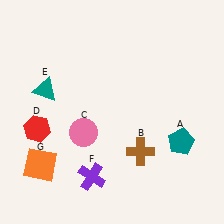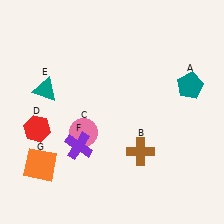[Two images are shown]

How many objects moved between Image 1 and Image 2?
2 objects moved between the two images.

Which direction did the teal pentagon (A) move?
The teal pentagon (A) moved up.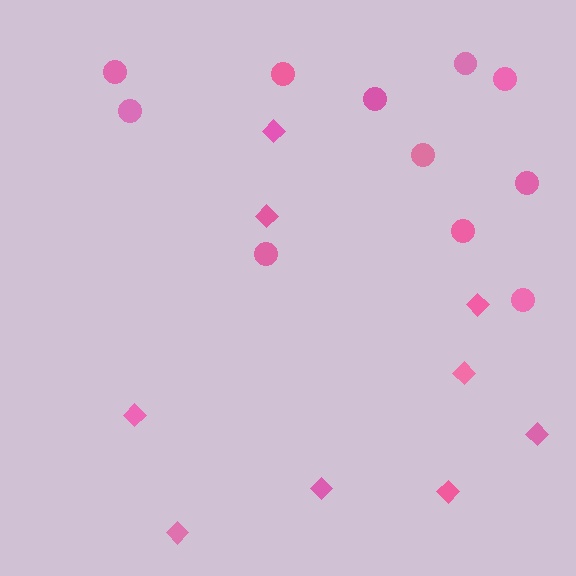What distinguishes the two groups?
There are 2 groups: one group of circles (11) and one group of diamonds (9).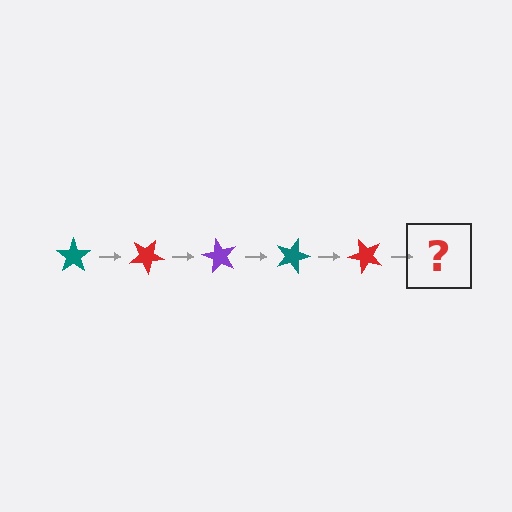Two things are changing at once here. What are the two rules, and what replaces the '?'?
The two rules are that it rotates 30 degrees each step and the color cycles through teal, red, and purple. The '?' should be a purple star, rotated 150 degrees from the start.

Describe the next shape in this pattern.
It should be a purple star, rotated 150 degrees from the start.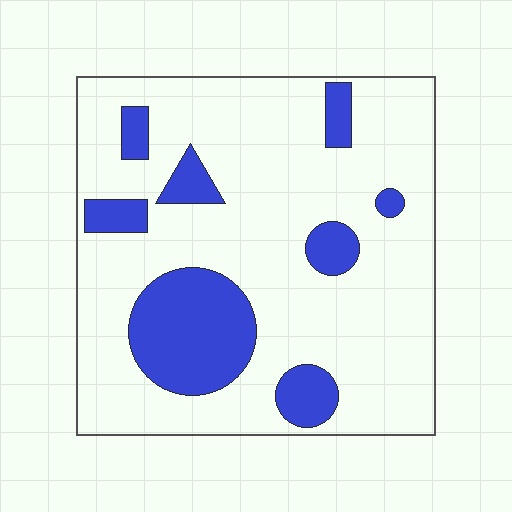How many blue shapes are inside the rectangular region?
8.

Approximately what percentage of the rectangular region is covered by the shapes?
Approximately 20%.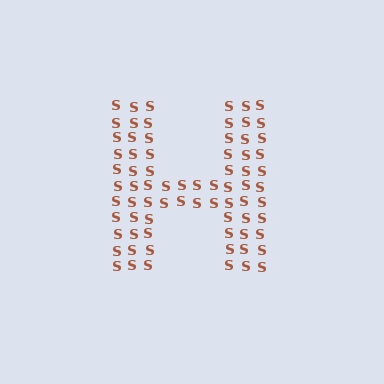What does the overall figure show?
The overall figure shows the letter H.